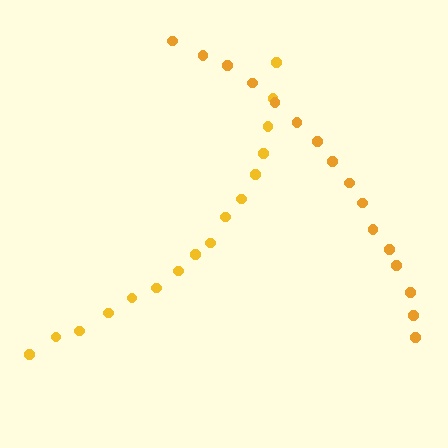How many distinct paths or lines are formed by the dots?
There are 2 distinct paths.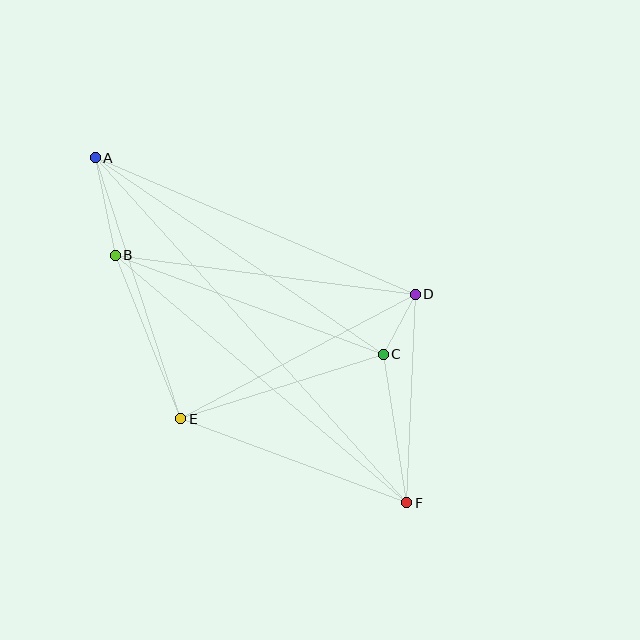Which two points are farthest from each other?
Points A and F are farthest from each other.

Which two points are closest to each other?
Points C and D are closest to each other.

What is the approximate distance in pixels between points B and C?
The distance between B and C is approximately 286 pixels.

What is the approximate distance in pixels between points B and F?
The distance between B and F is approximately 382 pixels.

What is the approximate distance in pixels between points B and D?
The distance between B and D is approximately 303 pixels.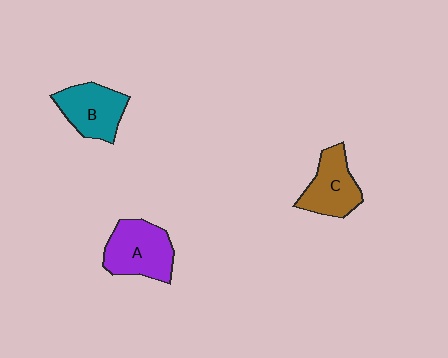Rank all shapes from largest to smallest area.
From largest to smallest: A (purple), B (teal), C (brown).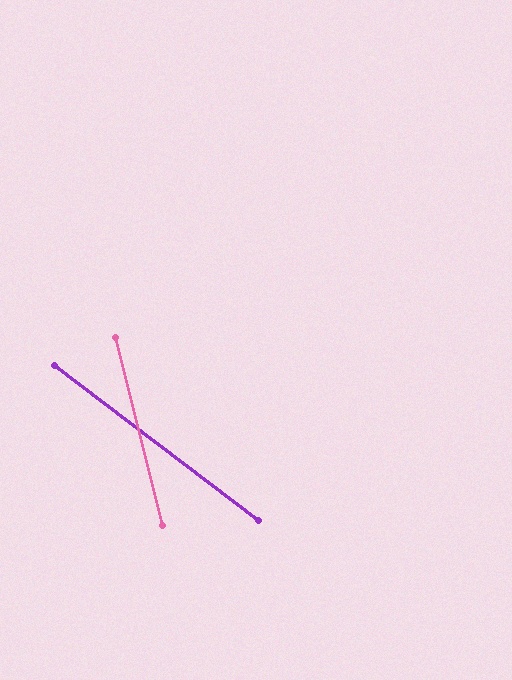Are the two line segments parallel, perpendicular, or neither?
Neither parallel nor perpendicular — they differ by about 39°.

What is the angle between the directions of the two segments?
Approximately 39 degrees.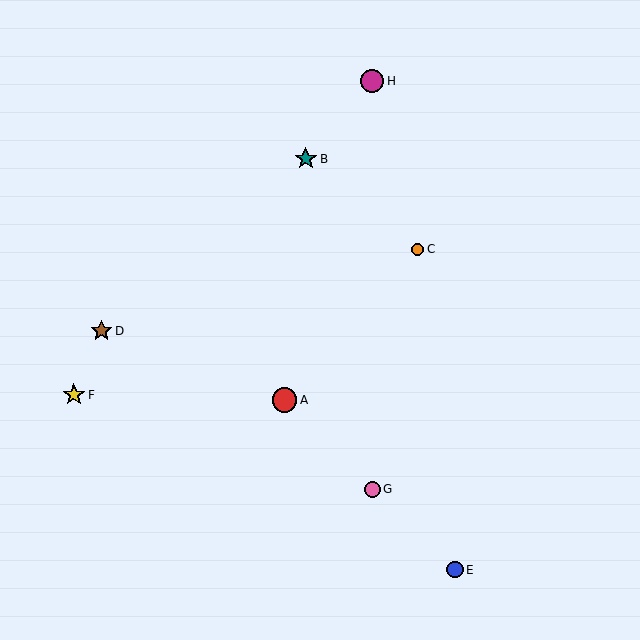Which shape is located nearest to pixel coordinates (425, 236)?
The orange circle (labeled C) at (418, 249) is nearest to that location.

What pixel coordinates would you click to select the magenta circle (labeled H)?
Click at (372, 81) to select the magenta circle H.